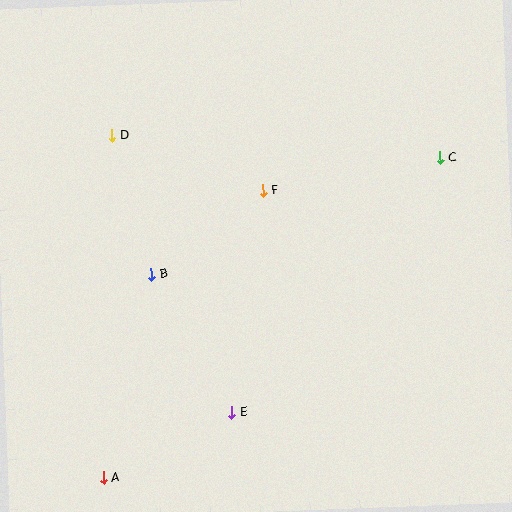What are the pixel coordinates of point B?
Point B is at (152, 274).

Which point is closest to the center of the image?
Point F at (263, 191) is closest to the center.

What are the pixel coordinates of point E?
Point E is at (232, 412).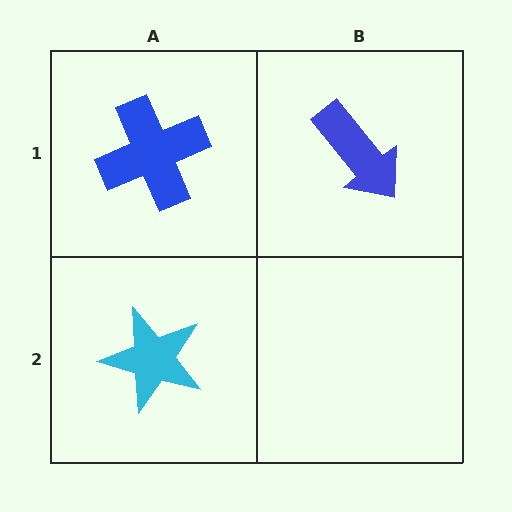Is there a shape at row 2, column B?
No, that cell is empty.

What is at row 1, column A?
A blue cross.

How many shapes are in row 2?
1 shape.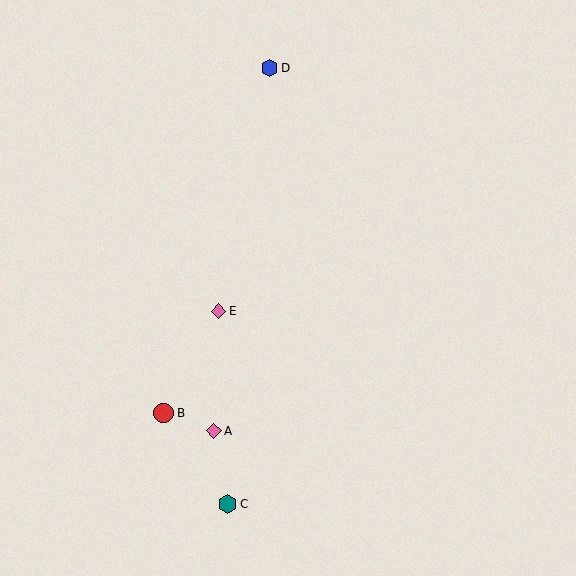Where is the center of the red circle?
The center of the red circle is at (164, 413).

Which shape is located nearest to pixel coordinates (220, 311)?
The pink diamond (labeled E) at (219, 311) is nearest to that location.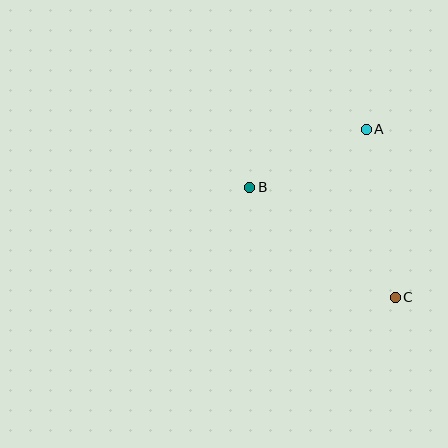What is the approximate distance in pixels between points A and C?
The distance between A and C is approximately 170 pixels.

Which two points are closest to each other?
Points A and B are closest to each other.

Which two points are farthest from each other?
Points B and C are farthest from each other.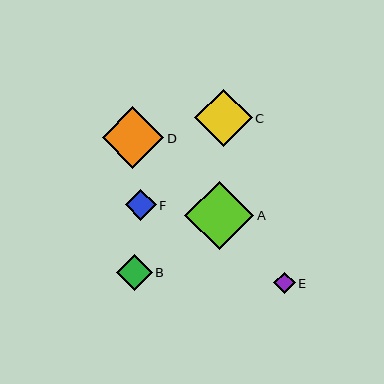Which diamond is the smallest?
Diamond E is the smallest with a size of approximately 22 pixels.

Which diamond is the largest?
Diamond A is the largest with a size of approximately 69 pixels.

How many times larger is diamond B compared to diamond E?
Diamond B is approximately 1.7 times the size of diamond E.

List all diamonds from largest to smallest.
From largest to smallest: A, D, C, B, F, E.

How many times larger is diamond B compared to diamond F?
Diamond B is approximately 1.2 times the size of diamond F.